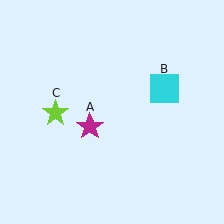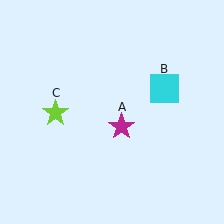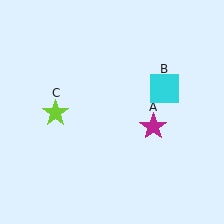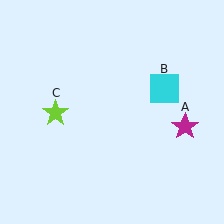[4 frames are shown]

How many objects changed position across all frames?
1 object changed position: magenta star (object A).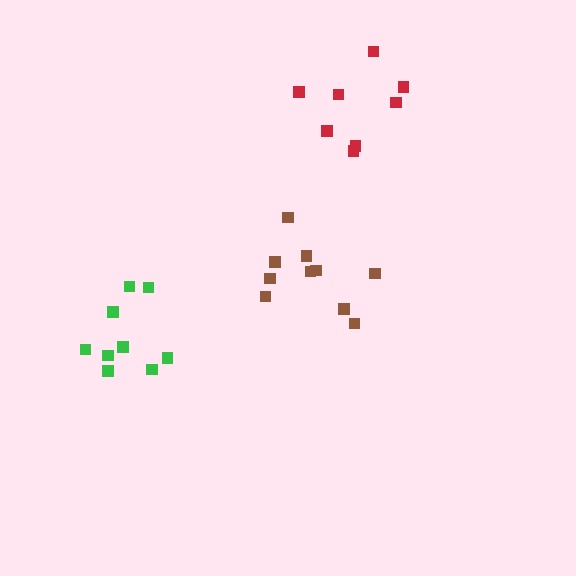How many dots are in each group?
Group 1: 9 dots, Group 2: 10 dots, Group 3: 8 dots (27 total).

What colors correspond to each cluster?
The clusters are colored: green, brown, red.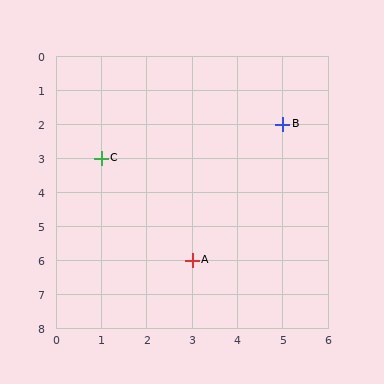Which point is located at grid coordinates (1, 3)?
Point C is at (1, 3).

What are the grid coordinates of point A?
Point A is at grid coordinates (3, 6).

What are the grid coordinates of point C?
Point C is at grid coordinates (1, 3).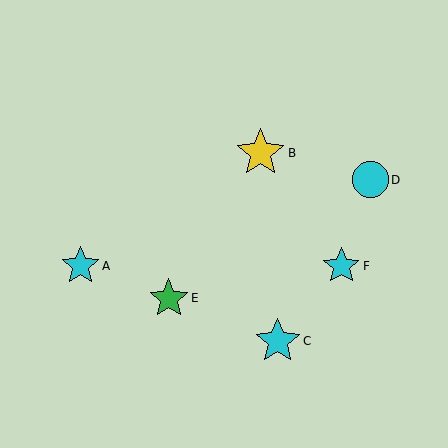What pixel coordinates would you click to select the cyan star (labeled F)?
Click at (341, 266) to select the cyan star F.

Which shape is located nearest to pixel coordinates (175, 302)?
The green star (labeled E) at (169, 298) is nearest to that location.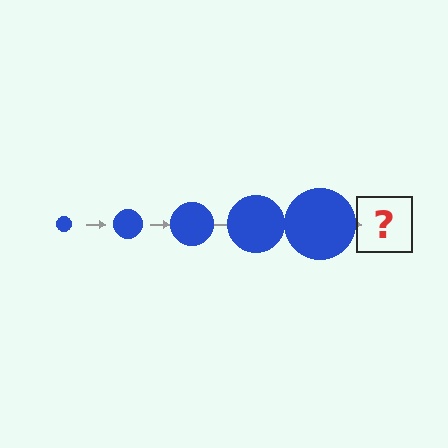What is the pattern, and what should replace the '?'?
The pattern is that the circle gets progressively larger each step. The '?' should be a blue circle, larger than the previous one.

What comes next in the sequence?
The next element should be a blue circle, larger than the previous one.